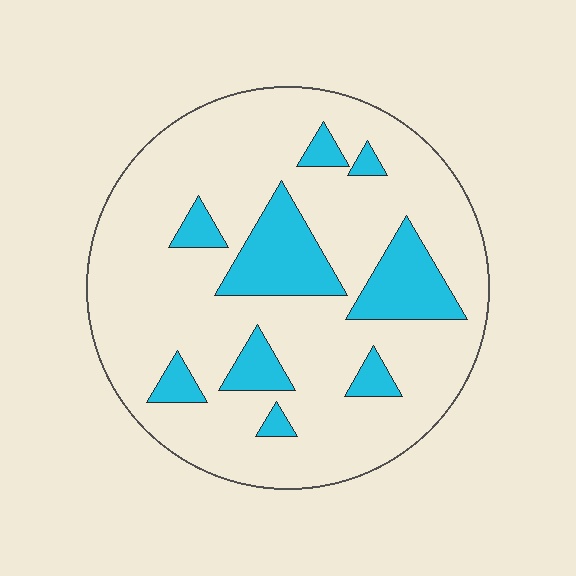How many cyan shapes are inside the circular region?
9.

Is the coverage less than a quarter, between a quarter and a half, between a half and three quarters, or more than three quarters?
Less than a quarter.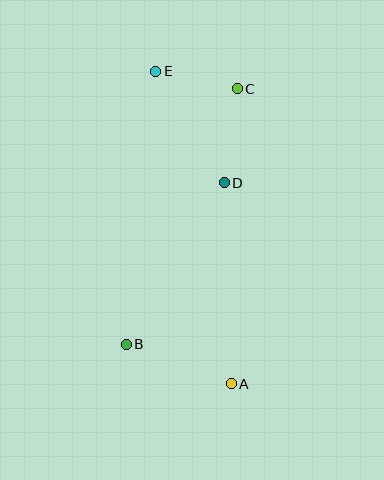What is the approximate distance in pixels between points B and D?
The distance between B and D is approximately 189 pixels.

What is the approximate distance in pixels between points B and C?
The distance between B and C is approximately 279 pixels.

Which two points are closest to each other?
Points C and E are closest to each other.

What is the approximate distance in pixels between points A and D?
The distance between A and D is approximately 201 pixels.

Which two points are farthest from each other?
Points A and E are farthest from each other.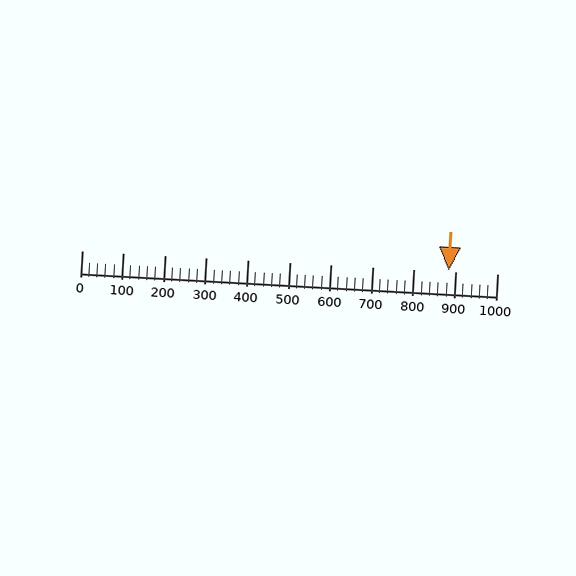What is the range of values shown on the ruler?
The ruler shows values from 0 to 1000.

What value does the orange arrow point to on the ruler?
The orange arrow points to approximately 884.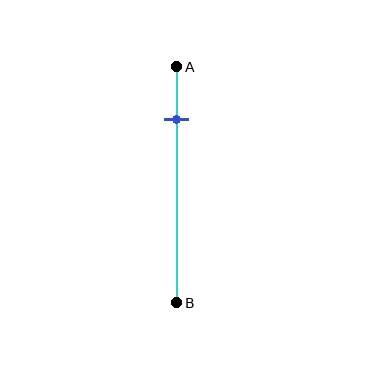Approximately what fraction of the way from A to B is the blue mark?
The blue mark is approximately 25% of the way from A to B.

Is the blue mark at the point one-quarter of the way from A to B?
Yes, the mark is approximately at the one-quarter point.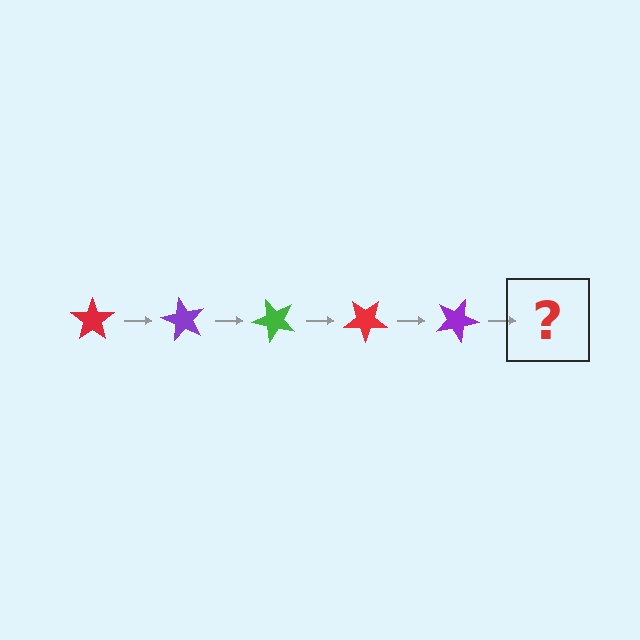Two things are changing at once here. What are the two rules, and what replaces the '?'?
The two rules are that it rotates 60 degrees each step and the color cycles through red, purple, and green. The '?' should be a green star, rotated 300 degrees from the start.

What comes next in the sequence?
The next element should be a green star, rotated 300 degrees from the start.